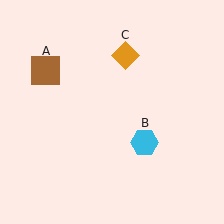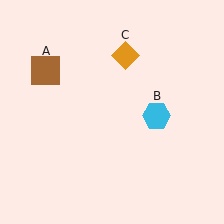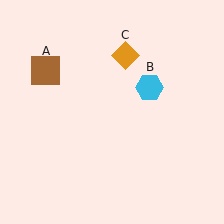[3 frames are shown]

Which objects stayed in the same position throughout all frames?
Brown square (object A) and orange diamond (object C) remained stationary.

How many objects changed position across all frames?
1 object changed position: cyan hexagon (object B).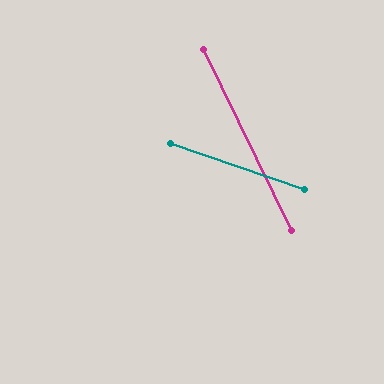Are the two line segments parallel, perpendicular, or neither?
Neither parallel nor perpendicular — they differ by about 45°.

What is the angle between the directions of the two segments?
Approximately 45 degrees.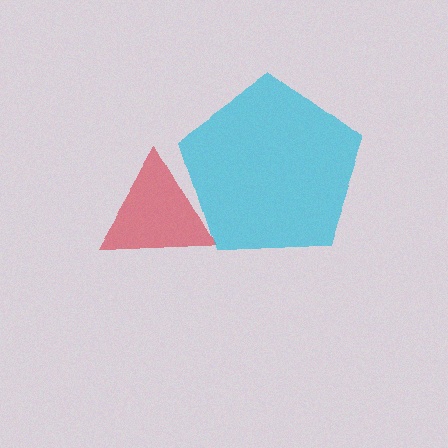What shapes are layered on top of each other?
The layered shapes are: a red triangle, a cyan pentagon.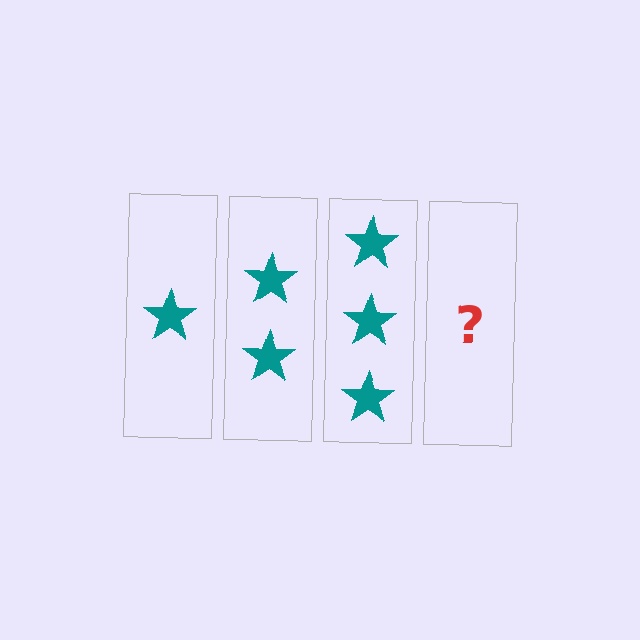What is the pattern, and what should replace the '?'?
The pattern is that each step adds one more star. The '?' should be 4 stars.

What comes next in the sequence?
The next element should be 4 stars.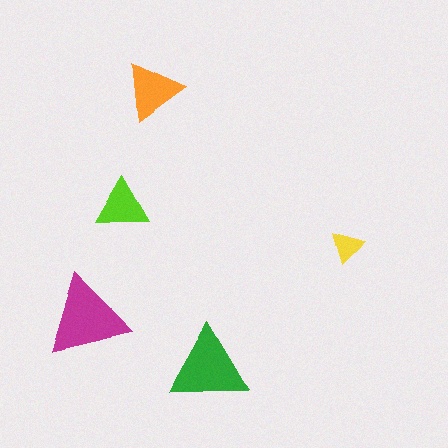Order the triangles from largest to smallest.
the magenta one, the green one, the orange one, the lime one, the yellow one.